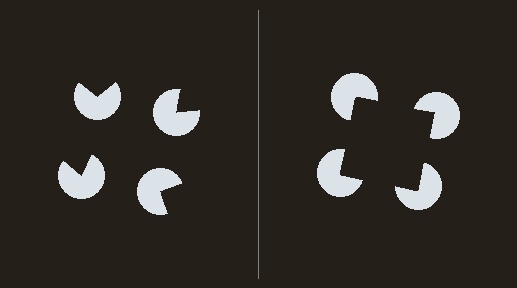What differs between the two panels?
The pac-man discs are positioned identically on both sides; only the wedge orientations differ. On the right they align to a square; on the left they are misaligned.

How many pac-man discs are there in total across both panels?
8 — 4 on each side.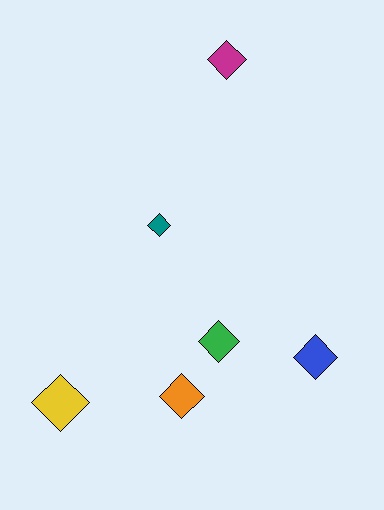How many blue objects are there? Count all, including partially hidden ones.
There is 1 blue object.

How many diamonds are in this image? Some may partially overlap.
There are 6 diamonds.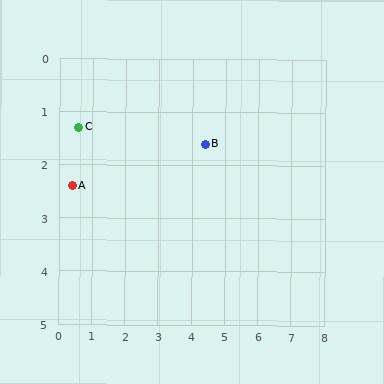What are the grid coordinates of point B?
Point B is at approximately (4.4, 1.6).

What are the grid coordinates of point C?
Point C is at approximately (0.6, 1.3).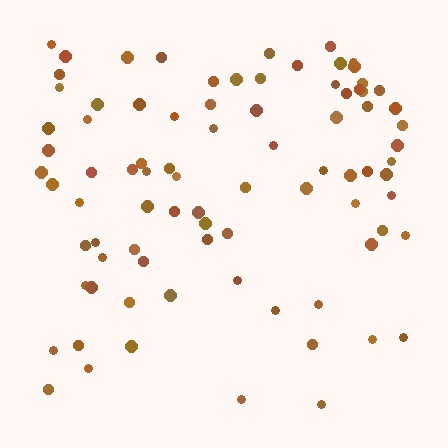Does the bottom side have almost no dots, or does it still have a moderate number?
Still a moderate number, just noticeably fewer than the top.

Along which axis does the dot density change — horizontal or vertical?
Vertical.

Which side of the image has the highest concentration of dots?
The top.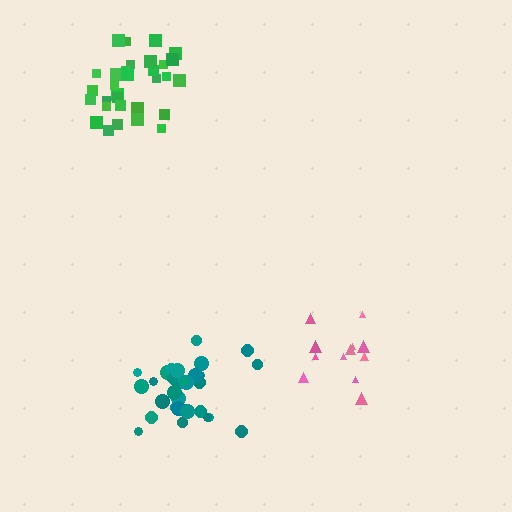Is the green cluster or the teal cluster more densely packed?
Teal.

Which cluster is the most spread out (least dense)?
Pink.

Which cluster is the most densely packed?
Teal.